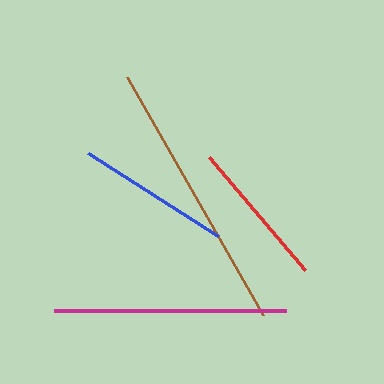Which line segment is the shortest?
The red line is the shortest at approximately 149 pixels.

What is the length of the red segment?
The red segment is approximately 149 pixels long.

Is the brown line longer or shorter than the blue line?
The brown line is longer than the blue line.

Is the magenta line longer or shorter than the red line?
The magenta line is longer than the red line.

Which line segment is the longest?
The brown line is the longest at approximately 274 pixels.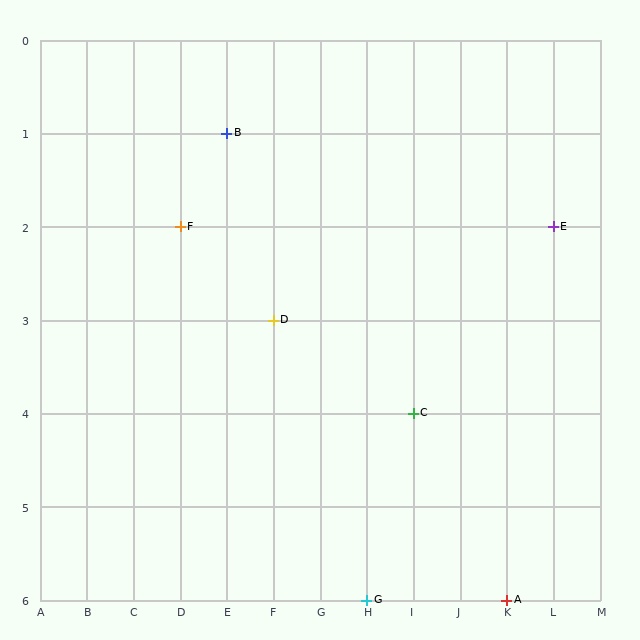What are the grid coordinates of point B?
Point B is at grid coordinates (E, 1).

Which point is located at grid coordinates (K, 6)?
Point A is at (K, 6).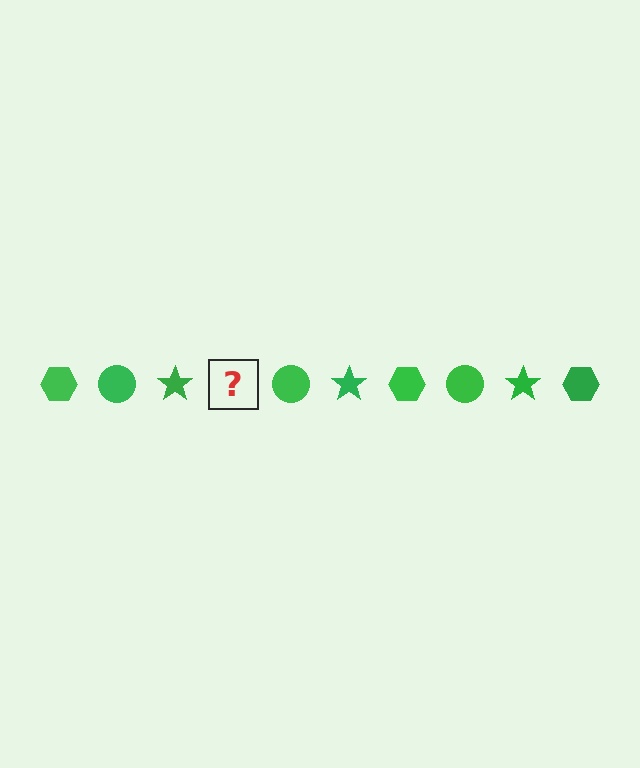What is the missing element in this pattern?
The missing element is a green hexagon.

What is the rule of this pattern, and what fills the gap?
The rule is that the pattern cycles through hexagon, circle, star shapes in green. The gap should be filled with a green hexagon.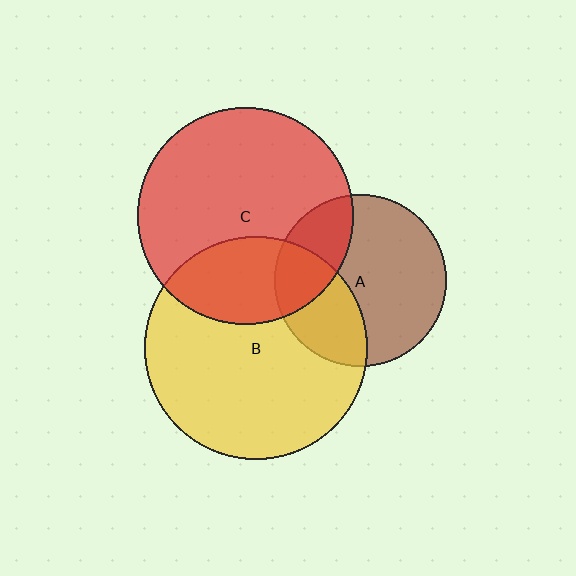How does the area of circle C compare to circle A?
Approximately 1.6 times.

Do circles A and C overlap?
Yes.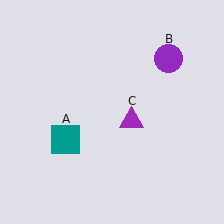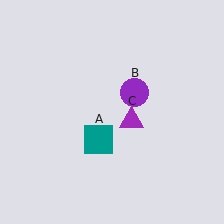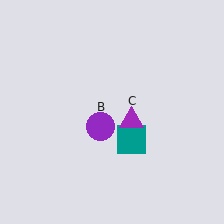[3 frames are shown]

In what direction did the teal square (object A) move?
The teal square (object A) moved right.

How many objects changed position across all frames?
2 objects changed position: teal square (object A), purple circle (object B).